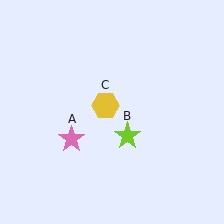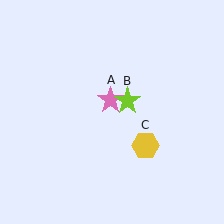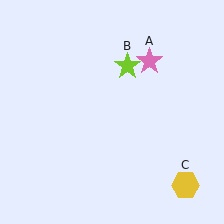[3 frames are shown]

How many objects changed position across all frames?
3 objects changed position: pink star (object A), lime star (object B), yellow hexagon (object C).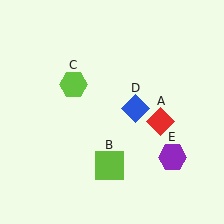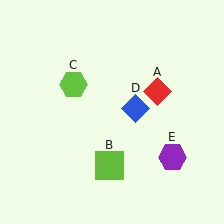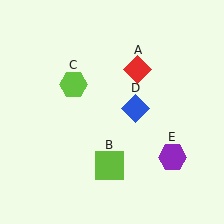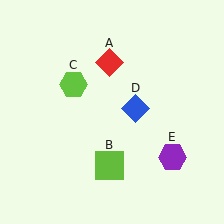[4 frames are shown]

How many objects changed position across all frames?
1 object changed position: red diamond (object A).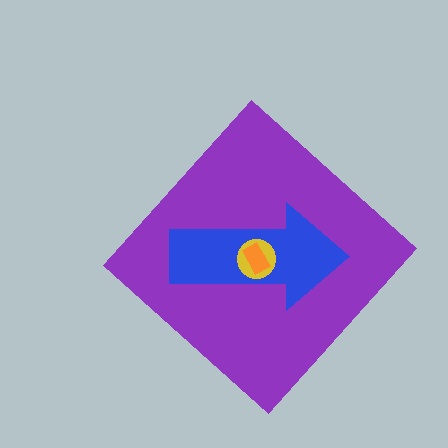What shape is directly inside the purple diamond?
The blue arrow.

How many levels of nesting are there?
4.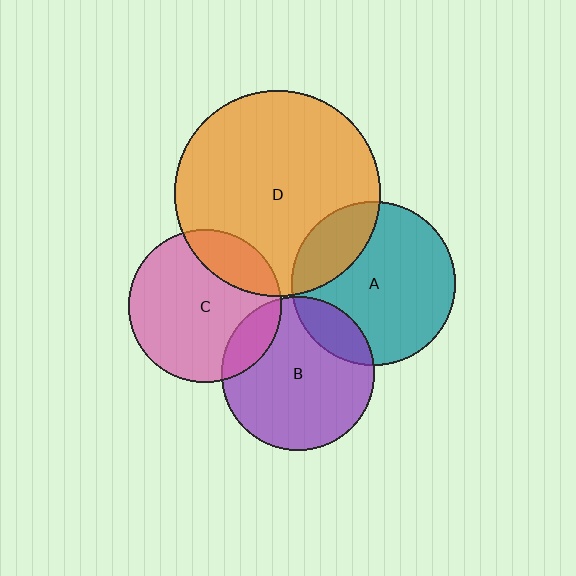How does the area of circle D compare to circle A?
Approximately 1.6 times.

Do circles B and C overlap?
Yes.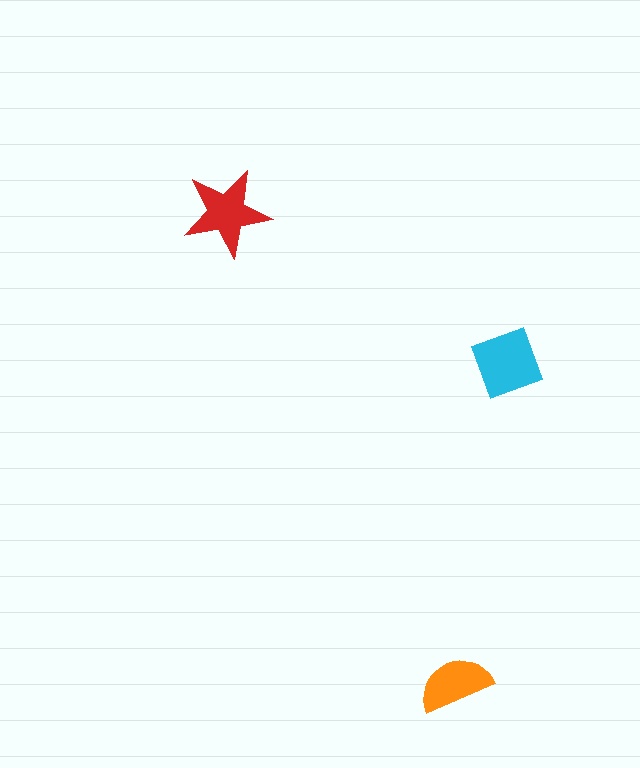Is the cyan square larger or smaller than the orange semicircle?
Larger.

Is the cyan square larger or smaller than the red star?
Larger.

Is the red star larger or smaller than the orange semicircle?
Larger.